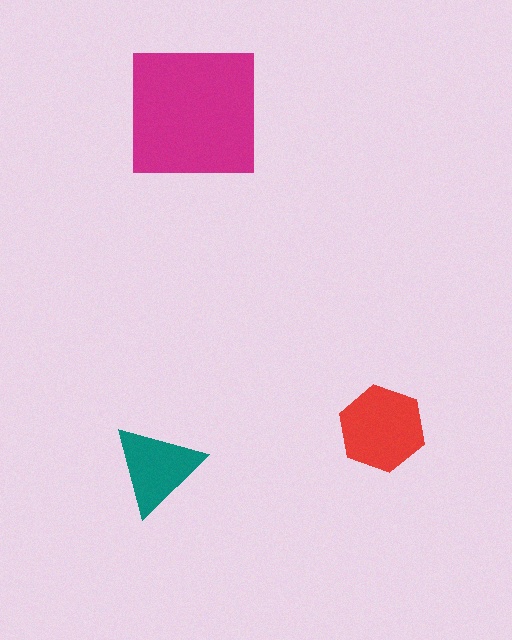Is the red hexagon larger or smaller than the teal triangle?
Larger.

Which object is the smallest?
The teal triangle.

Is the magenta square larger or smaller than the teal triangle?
Larger.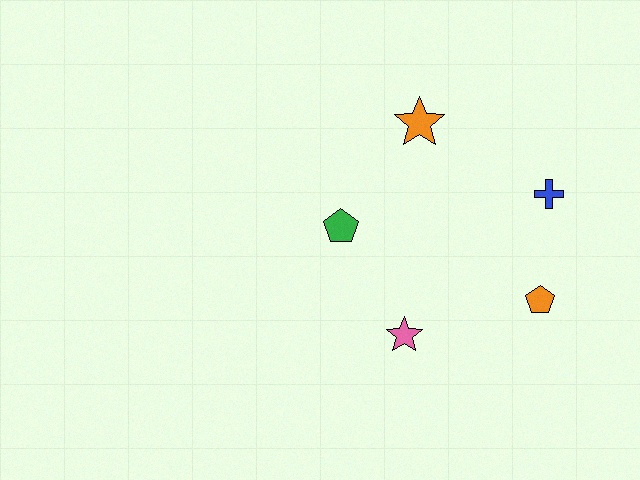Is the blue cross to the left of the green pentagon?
No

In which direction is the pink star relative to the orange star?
The pink star is below the orange star.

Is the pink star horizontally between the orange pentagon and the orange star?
No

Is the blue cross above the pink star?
Yes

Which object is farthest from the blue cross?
The green pentagon is farthest from the blue cross.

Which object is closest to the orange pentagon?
The blue cross is closest to the orange pentagon.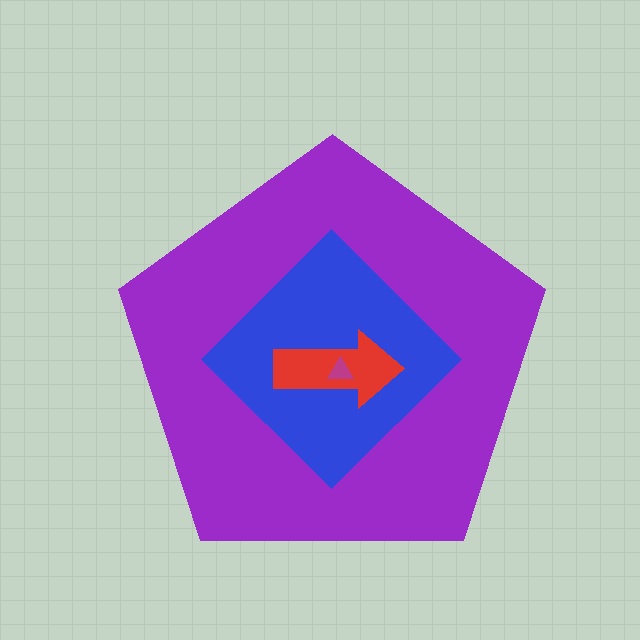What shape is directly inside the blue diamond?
The red arrow.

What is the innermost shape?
The magenta triangle.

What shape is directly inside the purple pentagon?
The blue diamond.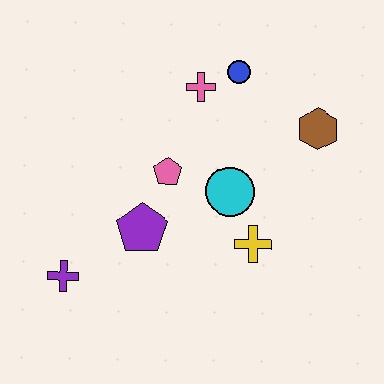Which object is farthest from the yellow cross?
The purple cross is farthest from the yellow cross.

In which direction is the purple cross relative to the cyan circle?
The purple cross is to the left of the cyan circle.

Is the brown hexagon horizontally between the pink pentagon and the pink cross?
No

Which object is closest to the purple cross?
The purple pentagon is closest to the purple cross.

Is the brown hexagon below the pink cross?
Yes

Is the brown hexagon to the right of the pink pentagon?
Yes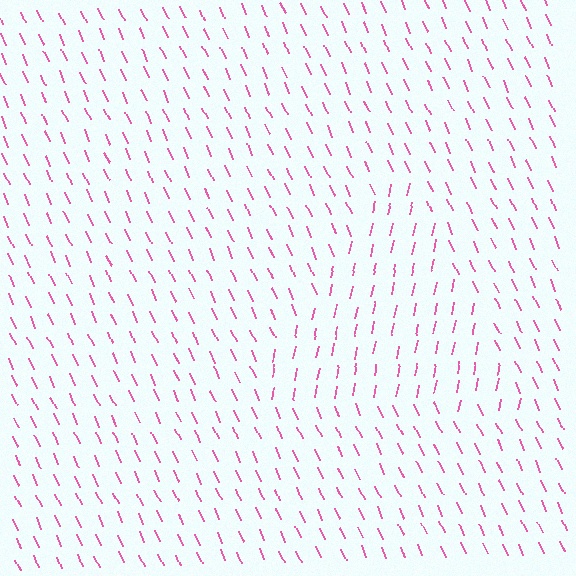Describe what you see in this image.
The image is filled with small pink line segments. A triangle region in the image has lines oriented differently from the surrounding lines, creating a visible texture boundary.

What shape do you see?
I see a triangle.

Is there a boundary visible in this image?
Yes, there is a texture boundary formed by a change in line orientation.